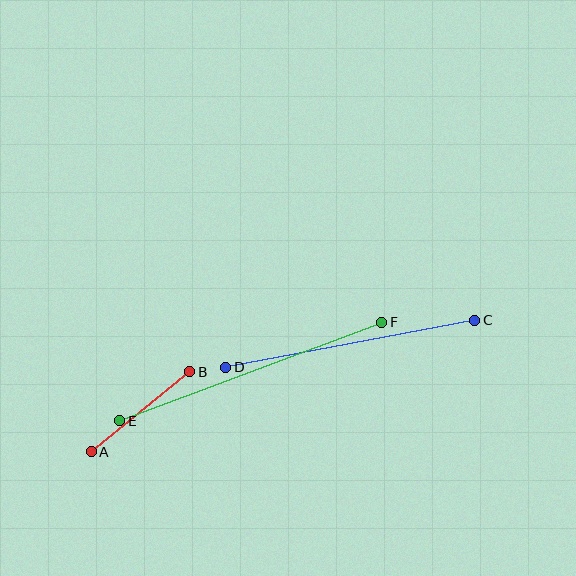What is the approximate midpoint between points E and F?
The midpoint is at approximately (251, 371) pixels.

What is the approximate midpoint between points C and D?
The midpoint is at approximately (350, 344) pixels.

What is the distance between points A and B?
The distance is approximately 127 pixels.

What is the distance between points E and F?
The distance is approximately 280 pixels.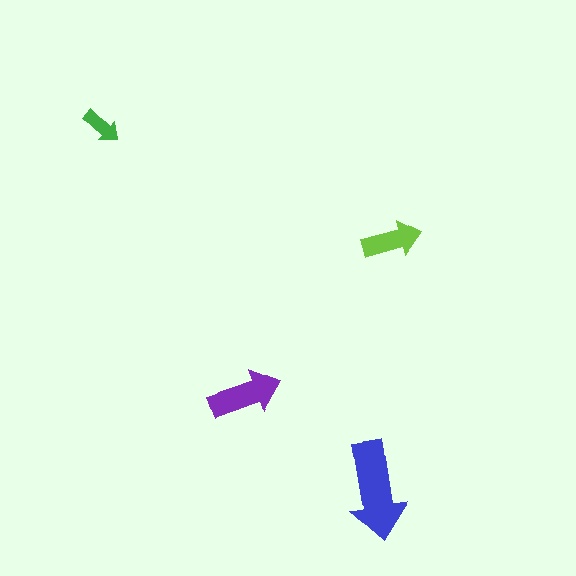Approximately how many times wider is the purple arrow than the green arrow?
About 2 times wider.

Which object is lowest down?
The blue arrow is bottommost.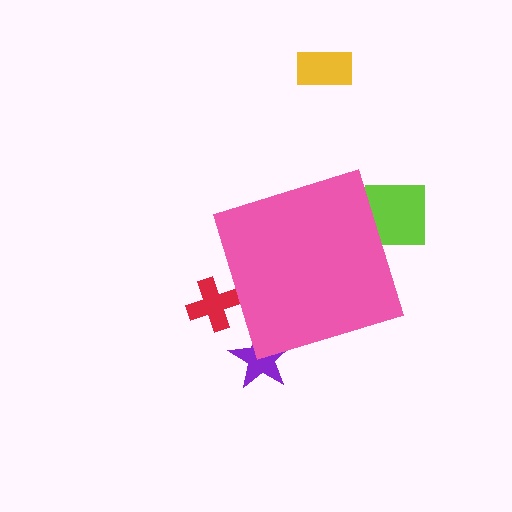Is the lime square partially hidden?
Yes, the lime square is partially hidden behind the pink diamond.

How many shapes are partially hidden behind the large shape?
3 shapes are partially hidden.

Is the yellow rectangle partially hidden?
No, the yellow rectangle is fully visible.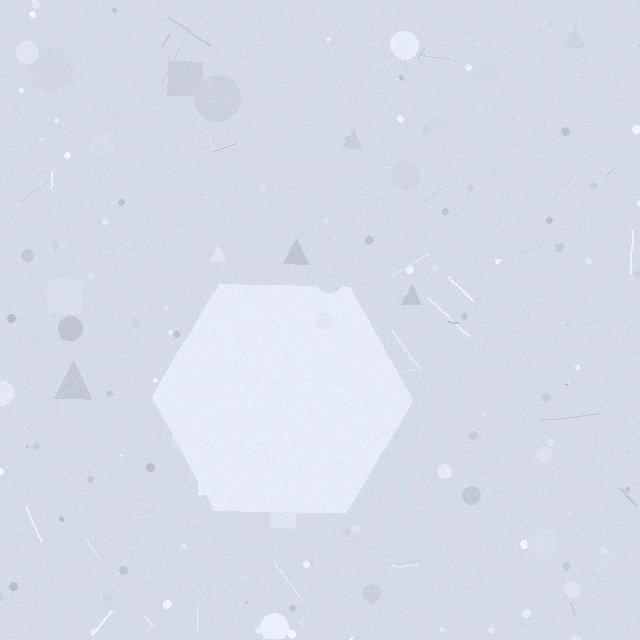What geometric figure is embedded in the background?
A hexagon is embedded in the background.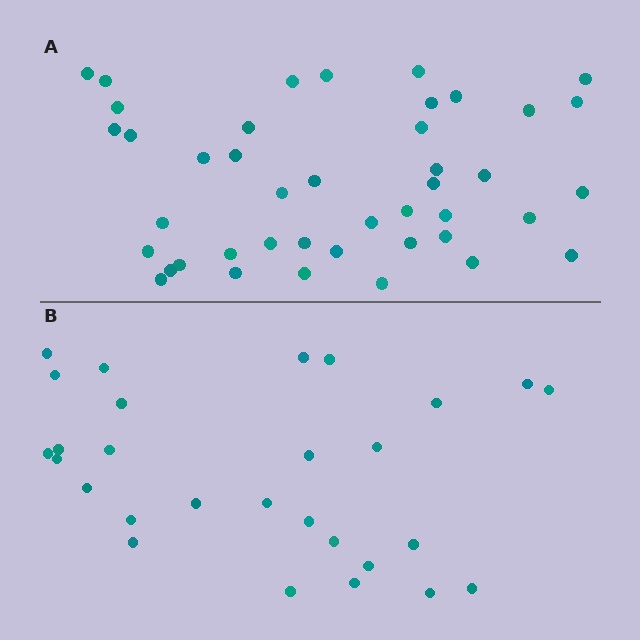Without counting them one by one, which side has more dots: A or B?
Region A (the top region) has more dots.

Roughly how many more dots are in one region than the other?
Region A has approximately 15 more dots than region B.